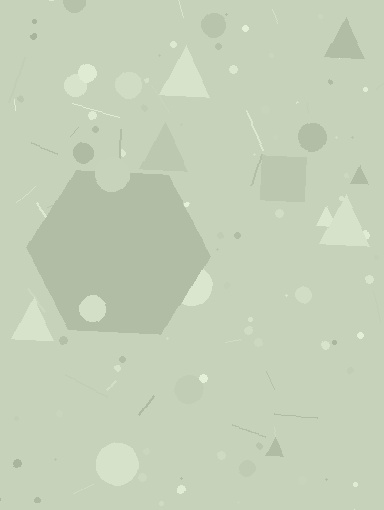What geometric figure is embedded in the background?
A hexagon is embedded in the background.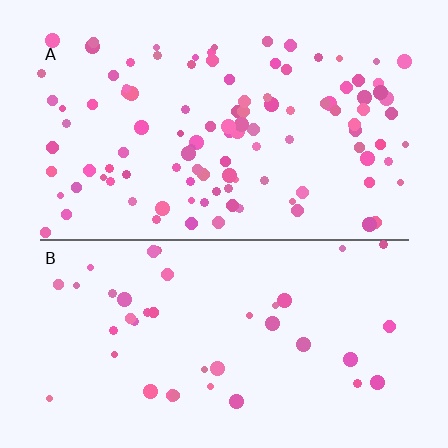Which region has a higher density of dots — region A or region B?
A (the top).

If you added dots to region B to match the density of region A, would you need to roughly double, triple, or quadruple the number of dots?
Approximately triple.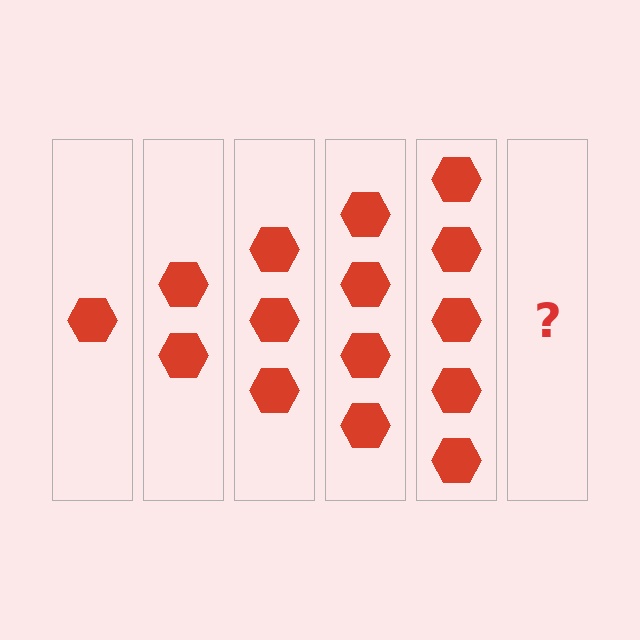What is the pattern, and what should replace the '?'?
The pattern is that each step adds one more hexagon. The '?' should be 6 hexagons.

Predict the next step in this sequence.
The next step is 6 hexagons.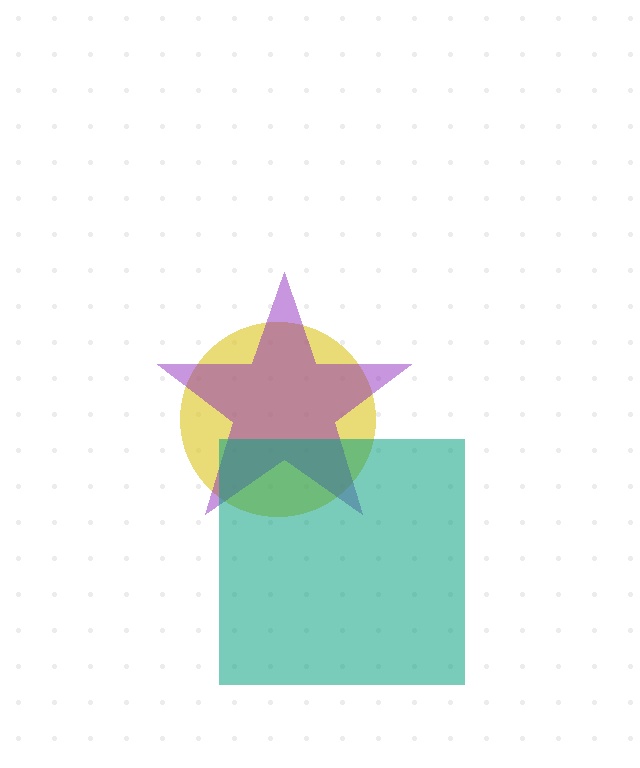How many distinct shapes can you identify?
There are 3 distinct shapes: a yellow circle, a purple star, a teal square.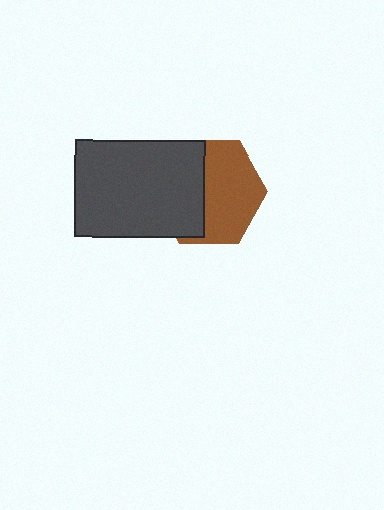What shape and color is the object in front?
The object in front is a dark gray rectangle.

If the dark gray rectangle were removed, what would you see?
You would see the complete brown hexagon.